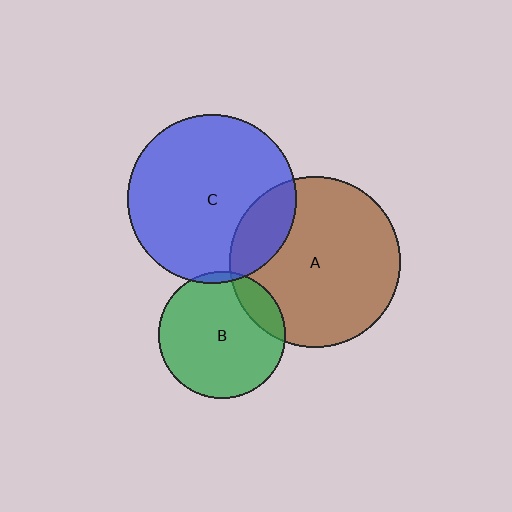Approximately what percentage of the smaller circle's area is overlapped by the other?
Approximately 15%.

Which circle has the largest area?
Circle A (brown).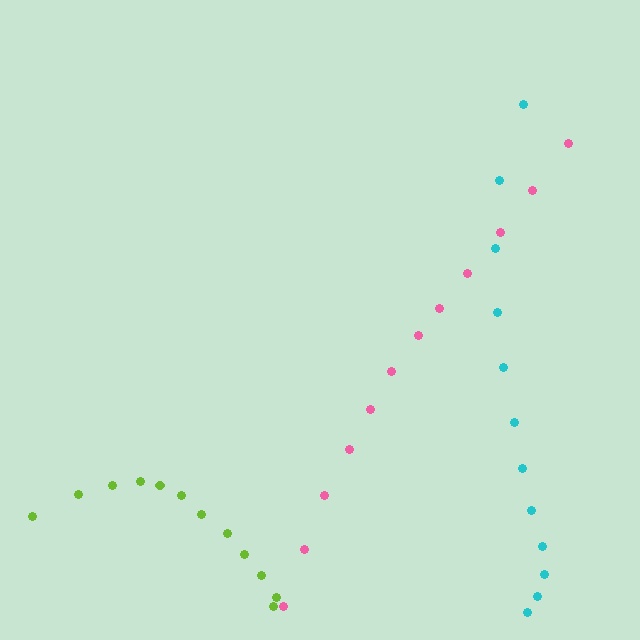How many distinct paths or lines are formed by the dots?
There are 3 distinct paths.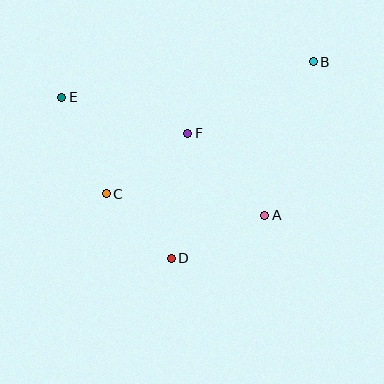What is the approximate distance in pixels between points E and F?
The distance between E and F is approximately 131 pixels.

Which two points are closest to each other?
Points C and D are closest to each other.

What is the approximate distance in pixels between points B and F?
The distance between B and F is approximately 145 pixels.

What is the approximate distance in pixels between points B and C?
The distance between B and C is approximately 246 pixels.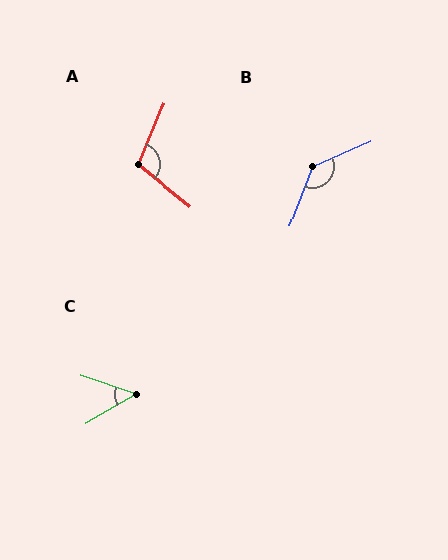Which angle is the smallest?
C, at approximately 50 degrees.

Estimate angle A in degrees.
Approximately 106 degrees.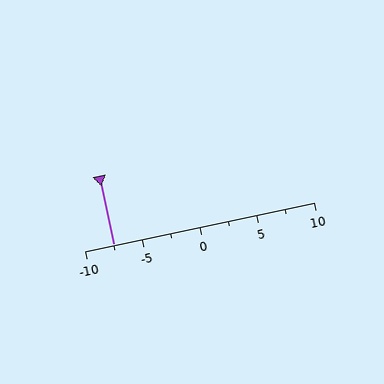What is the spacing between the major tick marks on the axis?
The major ticks are spaced 5 apart.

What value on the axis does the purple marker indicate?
The marker indicates approximately -7.5.